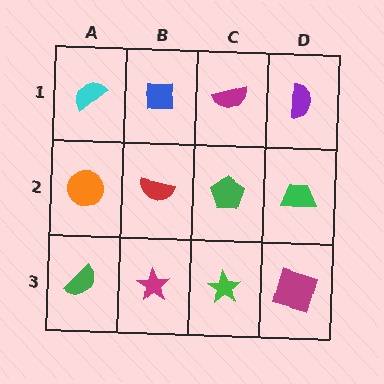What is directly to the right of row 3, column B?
A green star.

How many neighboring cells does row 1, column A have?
2.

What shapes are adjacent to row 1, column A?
An orange circle (row 2, column A), a blue square (row 1, column B).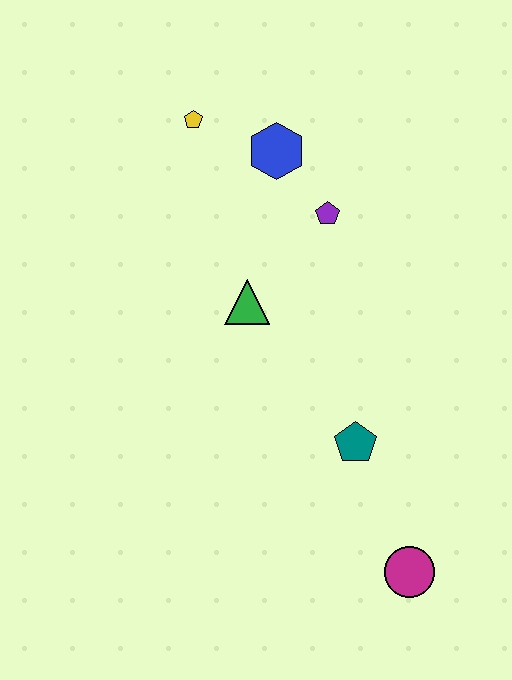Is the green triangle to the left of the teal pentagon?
Yes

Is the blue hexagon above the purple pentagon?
Yes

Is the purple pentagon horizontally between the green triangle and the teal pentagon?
Yes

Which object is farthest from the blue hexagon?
The magenta circle is farthest from the blue hexagon.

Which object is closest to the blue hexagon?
The purple pentagon is closest to the blue hexagon.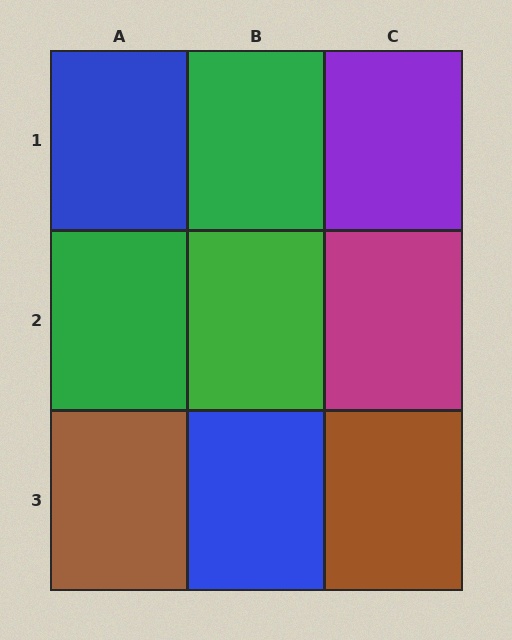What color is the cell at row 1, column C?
Purple.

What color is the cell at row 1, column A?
Blue.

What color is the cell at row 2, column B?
Green.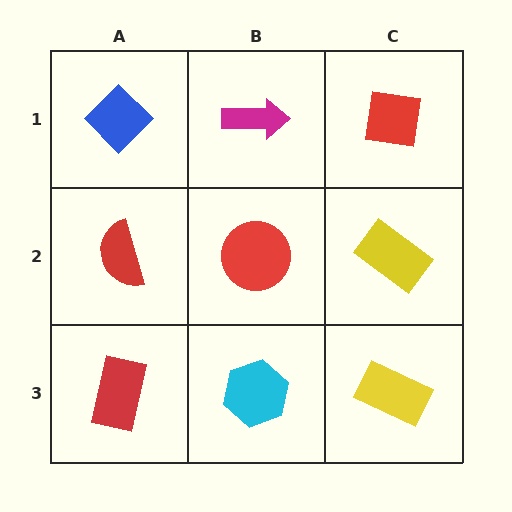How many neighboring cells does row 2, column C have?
3.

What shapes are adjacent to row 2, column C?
A red square (row 1, column C), a yellow rectangle (row 3, column C), a red circle (row 2, column B).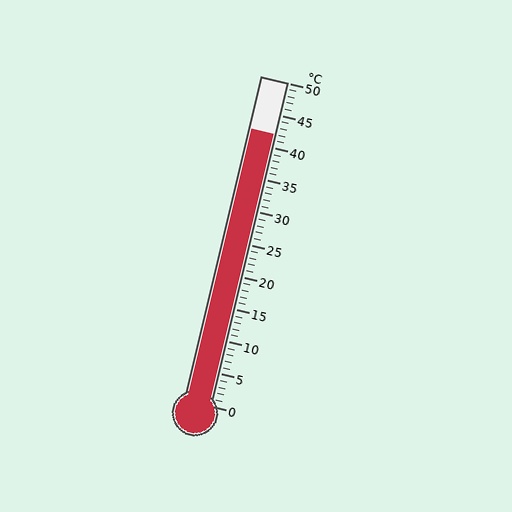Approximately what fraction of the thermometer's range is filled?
The thermometer is filled to approximately 85% of its range.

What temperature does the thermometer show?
The thermometer shows approximately 42°C.